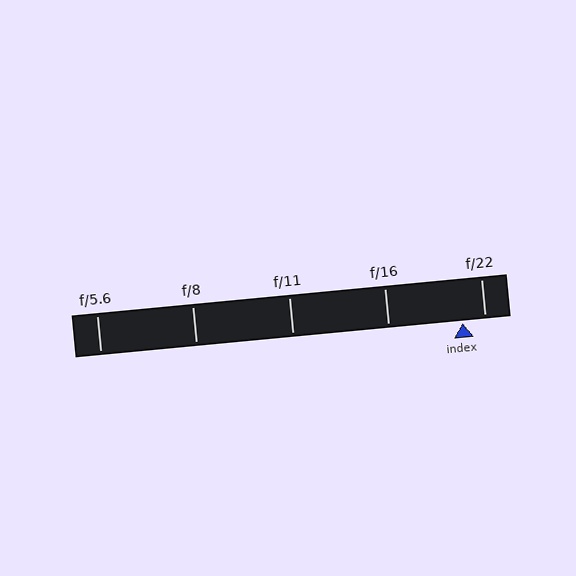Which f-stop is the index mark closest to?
The index mark is closest to f/22.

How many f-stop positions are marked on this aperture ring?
There are 5 f-stop positions marked.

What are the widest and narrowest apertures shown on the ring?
The widest aperture shown is f/5.6 and the narrowest is f/22.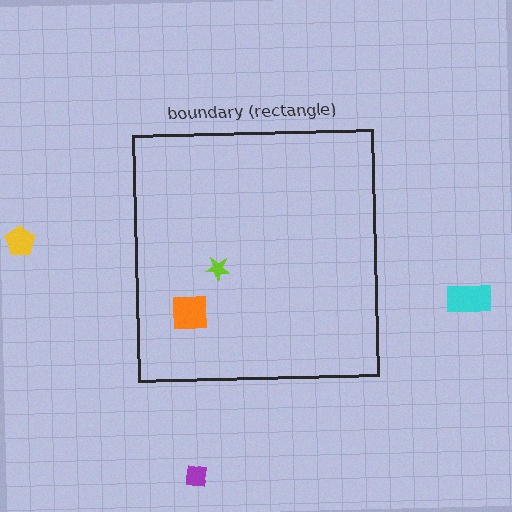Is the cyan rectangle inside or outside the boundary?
Outside.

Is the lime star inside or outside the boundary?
Inside.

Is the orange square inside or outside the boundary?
Inside.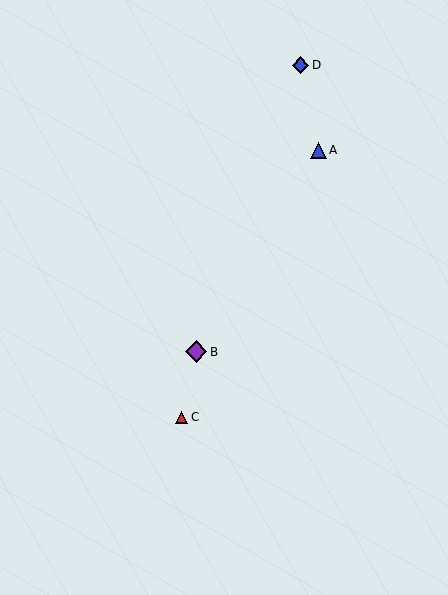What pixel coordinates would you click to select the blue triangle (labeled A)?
Click at (318, 150) to select the blue triangle A.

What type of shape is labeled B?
Shape B is a purple diamond.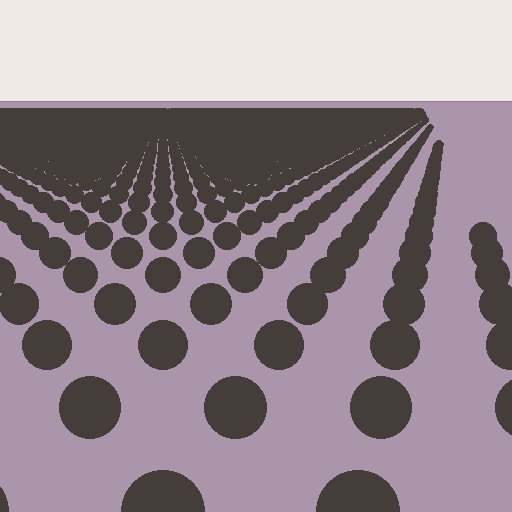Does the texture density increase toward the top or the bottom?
Density increases toward the top.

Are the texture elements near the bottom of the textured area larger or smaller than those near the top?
Larger. Near the bottom, elements are closer to the viewer and appear at a bigger on-screen size.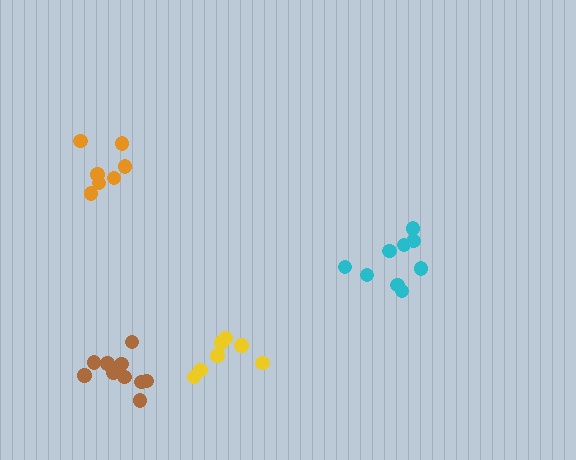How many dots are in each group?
Group 1: 10 dots, Group 2: 9 dots, Group 3: 7 dots, Group 4: 7 dots (33 total).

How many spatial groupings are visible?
There are 4 spatial groupings.